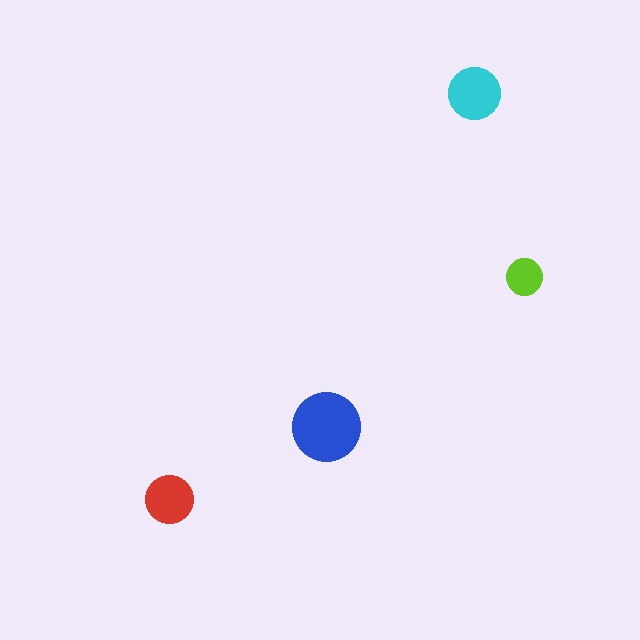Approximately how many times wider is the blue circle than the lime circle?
About 2 times wider.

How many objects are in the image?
There are 4 objects in the image.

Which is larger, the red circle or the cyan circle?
The cyan one.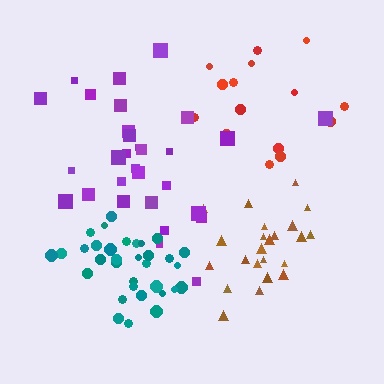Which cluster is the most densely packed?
Teal.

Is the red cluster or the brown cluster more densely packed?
Brown.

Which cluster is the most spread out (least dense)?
Red.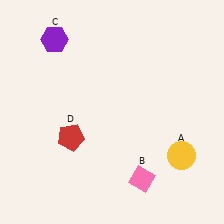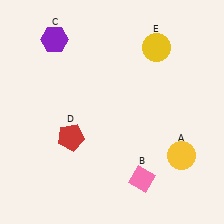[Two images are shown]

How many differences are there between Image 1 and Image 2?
There is 1 difference between the two images.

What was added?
A yellow circle (E) was added in Image 2.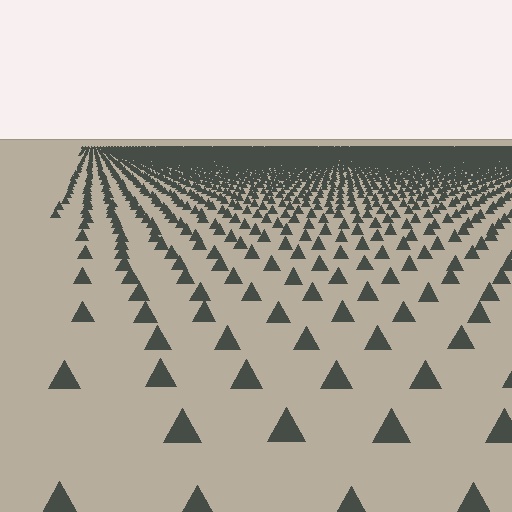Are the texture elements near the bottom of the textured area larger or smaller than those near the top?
Larger. Near the bottom, elements are closer to the viewer and appear at a bigger on-screen size.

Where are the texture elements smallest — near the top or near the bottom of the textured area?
Near the top.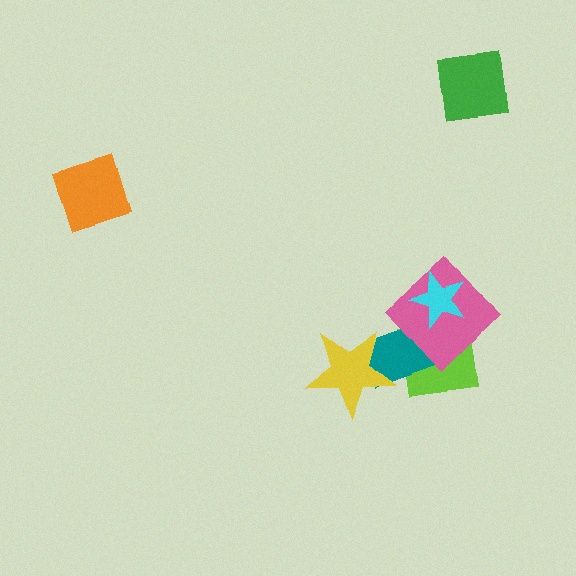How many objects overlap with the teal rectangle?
3 objects overlap with the teal rectangle.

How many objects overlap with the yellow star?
1 object overlaps with the yellow star.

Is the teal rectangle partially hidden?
Yes, it is partially covered by another shape.